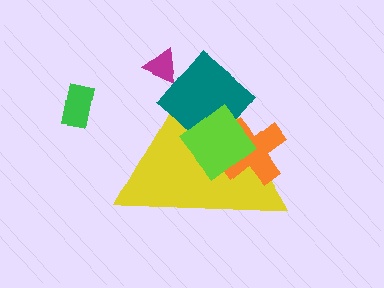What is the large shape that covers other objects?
A yellow triangle.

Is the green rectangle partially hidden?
No, the green rectangle is fully visible.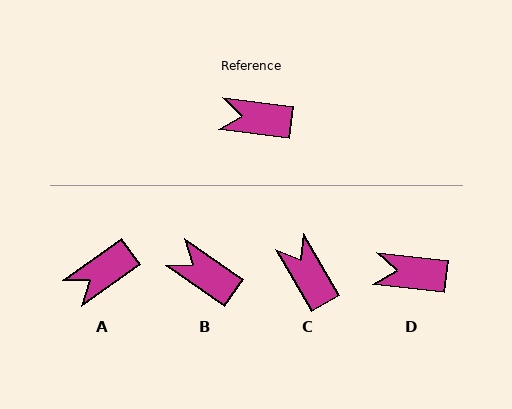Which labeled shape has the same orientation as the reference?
D.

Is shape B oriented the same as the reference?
No, it is off by about 28 degrees.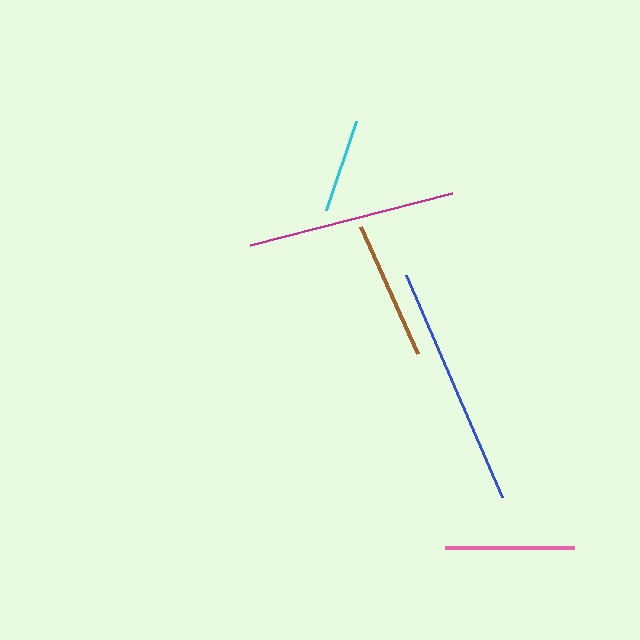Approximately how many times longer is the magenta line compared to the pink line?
The magenta line is approximately 1.6 times the length of the pink line.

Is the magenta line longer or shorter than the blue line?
The blue line is longer than the magenta line.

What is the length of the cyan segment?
The cyan segment is approximately 94 pixels long.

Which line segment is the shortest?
The cyan line is the shortest at approximately 94 pixels.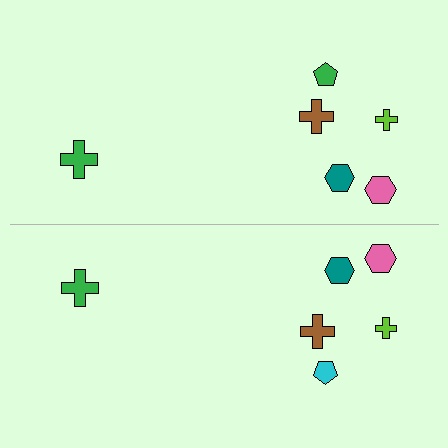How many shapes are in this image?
There are 12 shapes in this image.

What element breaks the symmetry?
The cyan pentagon on the bottom side breaks the symmetry — its mirror counterpart is green.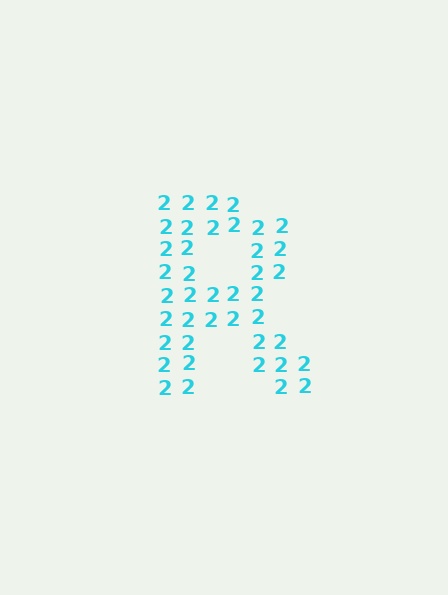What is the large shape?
The large shape is the letter R.